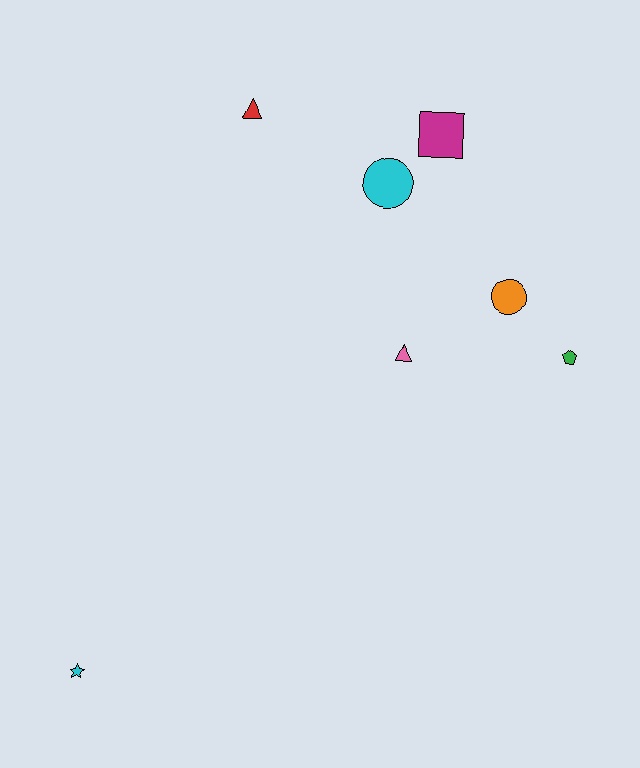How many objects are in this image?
There are 7 objects.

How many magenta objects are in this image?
There is 1 magenta object.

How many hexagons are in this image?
There are no hexagons.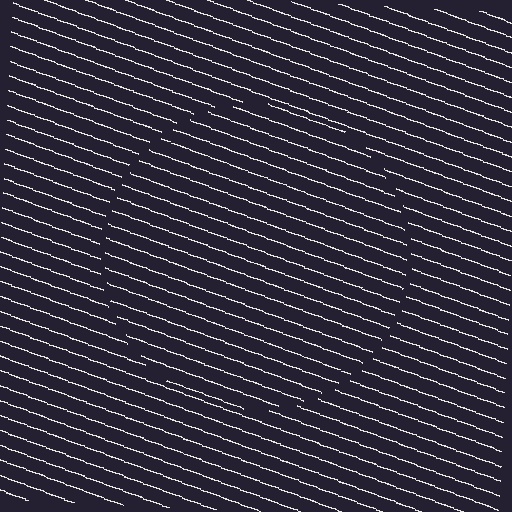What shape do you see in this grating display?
An illusory circle. The interior of the shape contains the same grating, shifted by half a period — the contour is defined by the phase discontinuity where line-ends from the inner and outer gratings abut.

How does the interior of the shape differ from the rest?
The interior of the shape contains the same grating, shifted by half a period — the contour is defined by the phase discontinuity where line-ends from the inner and outer gratings abut.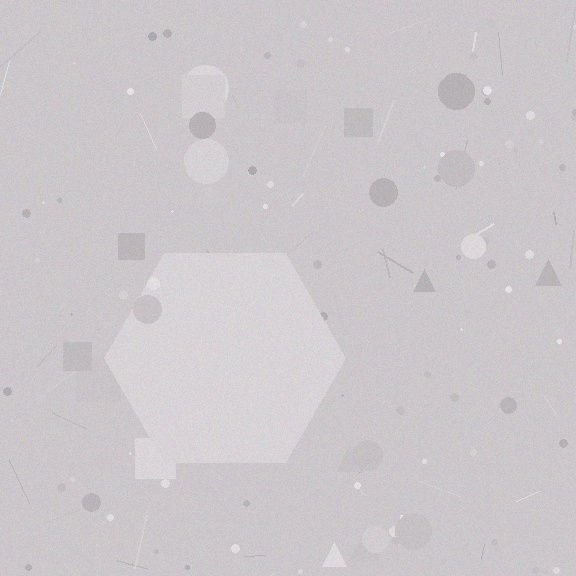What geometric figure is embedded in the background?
A hexagon is embedded in the background.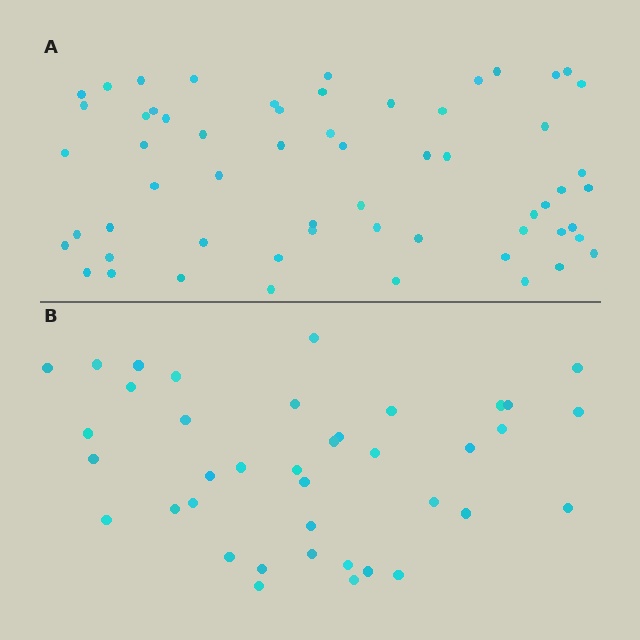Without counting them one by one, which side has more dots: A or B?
Region A (the top region) has more dots.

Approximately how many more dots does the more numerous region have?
Region A has approximately 20 more dots than region B.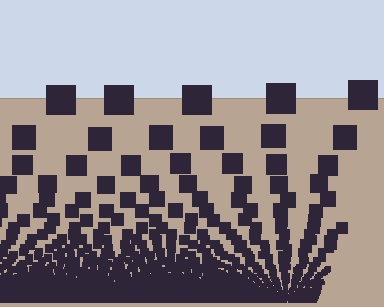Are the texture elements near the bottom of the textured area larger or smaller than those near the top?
Smaller. The gradient is inverted — elements near the bottom are smaller and denser.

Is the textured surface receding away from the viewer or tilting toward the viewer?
The surface appears to tilt toward the viewer. Texture elements get larger and sparser toward the top.